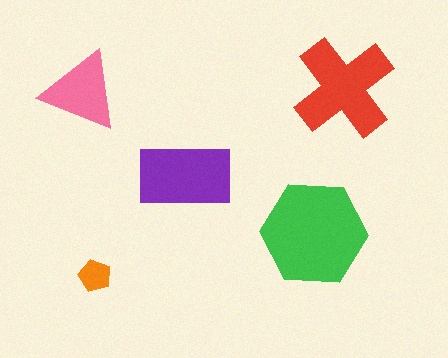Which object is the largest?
The green hexagon.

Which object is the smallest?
The orange pentagon.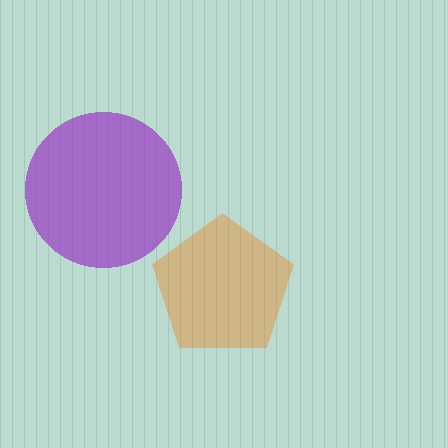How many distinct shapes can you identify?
There are 2 distinct shapes: a purple circle, an orange pentagon.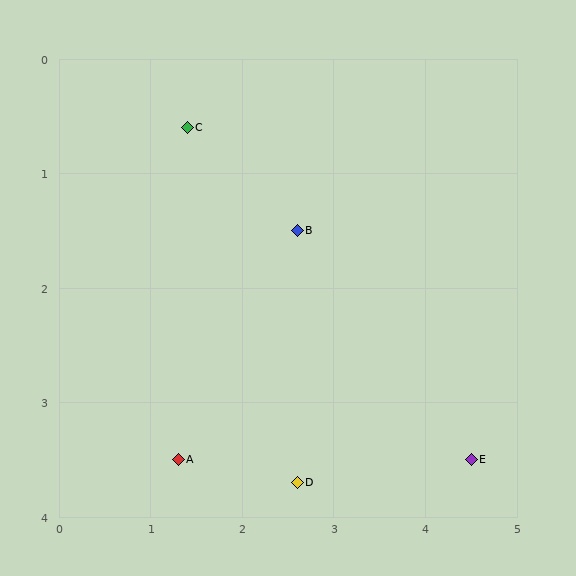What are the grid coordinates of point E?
Point E is at approximately (4.5, 3.5).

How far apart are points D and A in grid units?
Points D and A are about 1.3 grid units apart.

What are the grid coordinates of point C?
Point C is at approximately (1.4, 0.6).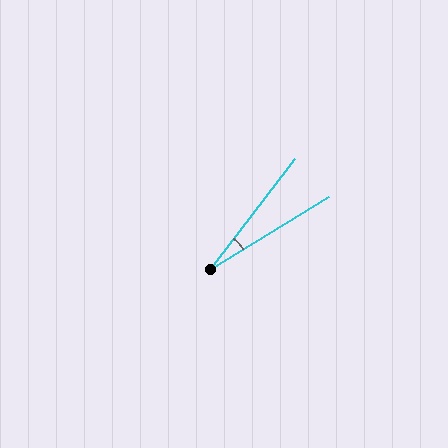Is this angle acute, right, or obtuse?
It is acute.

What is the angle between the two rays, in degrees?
Approximately 21 degrees.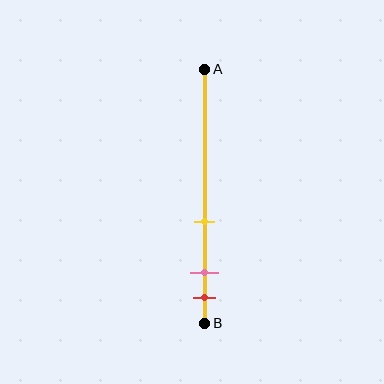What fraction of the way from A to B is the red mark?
The red mark is approximately 90% (0.9) of the way from A to B.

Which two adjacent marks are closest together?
The pink and red marks are the closest adjacent pair.